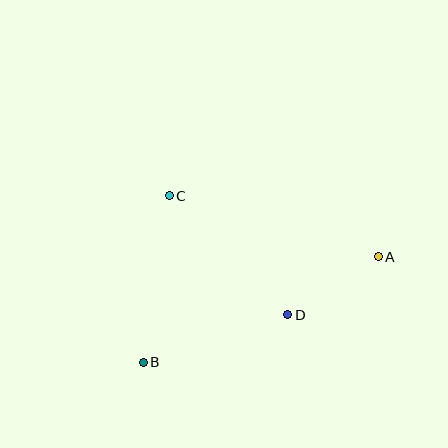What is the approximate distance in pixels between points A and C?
The distance between A and C is approximately 218 pixels.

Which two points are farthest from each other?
Points A and B are farthest from each other.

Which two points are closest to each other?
Points A and D are closest to each other.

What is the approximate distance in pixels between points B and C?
The distance between B and C is approximately 169 pixels.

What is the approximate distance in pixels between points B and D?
The distance between B and D is approximately 152 pixels.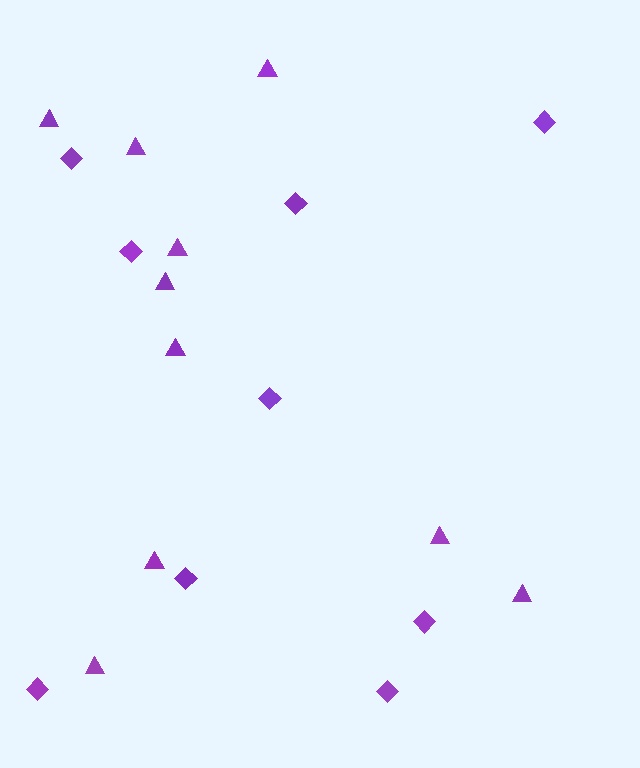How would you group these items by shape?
There are 2 groups: one group of triangles (10) and one group of diamonds (9).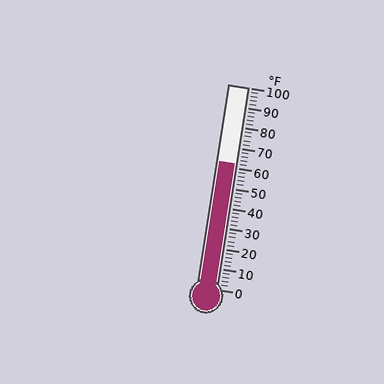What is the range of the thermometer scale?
The thermometer scale ranges from 0°F to 100°F.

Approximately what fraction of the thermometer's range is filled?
The thermometer is filled to approximately 60% of its range.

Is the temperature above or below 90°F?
The temperature is below 90°F.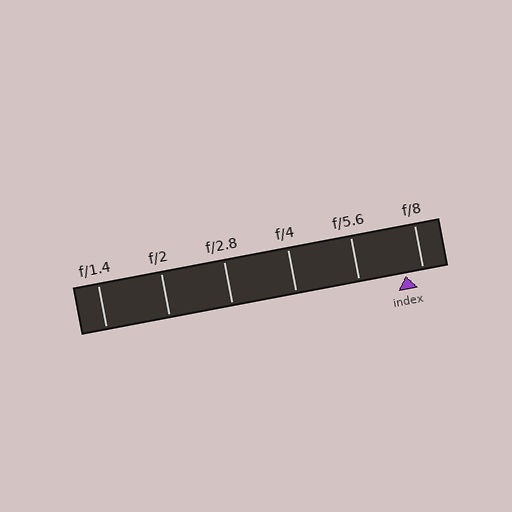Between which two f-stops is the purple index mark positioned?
The index mark is between f/5.6 and f/8.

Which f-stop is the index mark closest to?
The index mark is closest to f/8.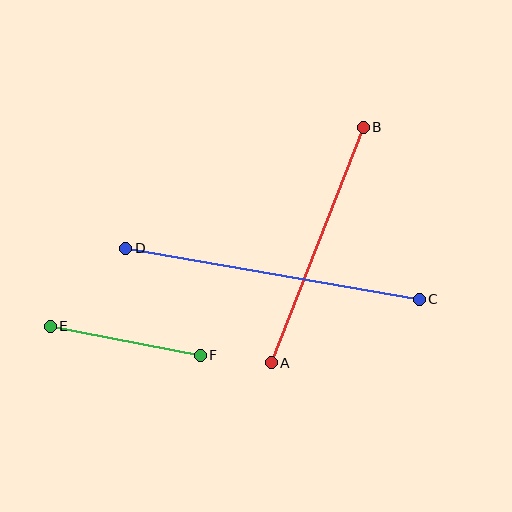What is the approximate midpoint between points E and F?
The midpoint is at approximately (125, 341) pixels.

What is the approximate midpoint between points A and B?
The midpoint is at approximately (317, 245) pixels.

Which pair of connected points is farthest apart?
Points C and D are farthest apart.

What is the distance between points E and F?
The distance is approximately 153 pixels.